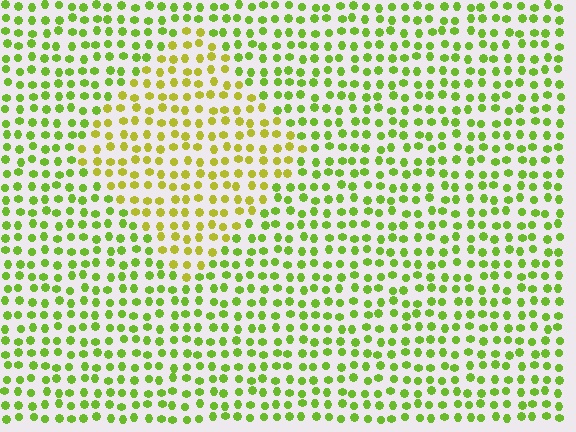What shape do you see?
I see a diamond.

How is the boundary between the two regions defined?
The boundary is defined purely by a slight shift in hue (about 30 degrees). Spacing, size, and orientation are identical on both sides.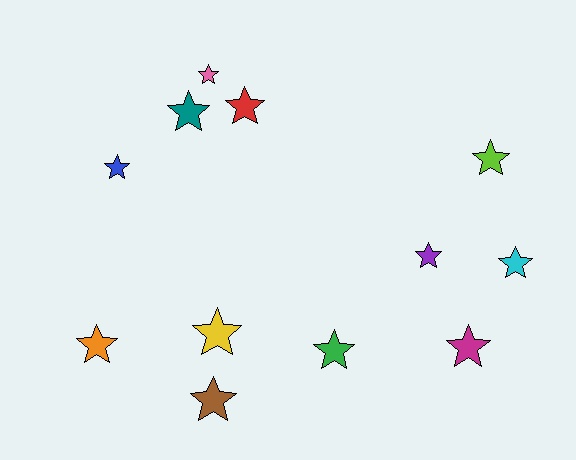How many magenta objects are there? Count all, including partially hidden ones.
There is 1 magenta object.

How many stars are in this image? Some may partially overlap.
There are 12 stars.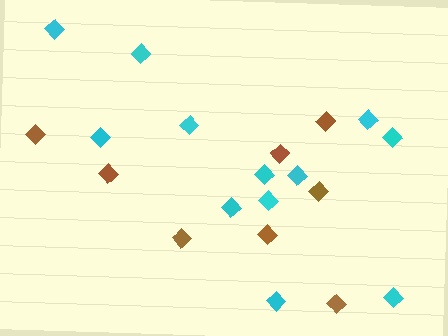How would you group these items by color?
There are 2 groups: one group of cyan diamonds (12) and one group of brown diamonds (8).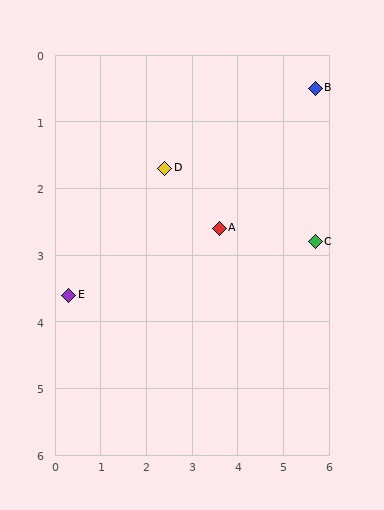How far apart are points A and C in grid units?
Points A and C are about 2.1 grid units apart.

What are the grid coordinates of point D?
Point D is at approximately (2.4, 1.7).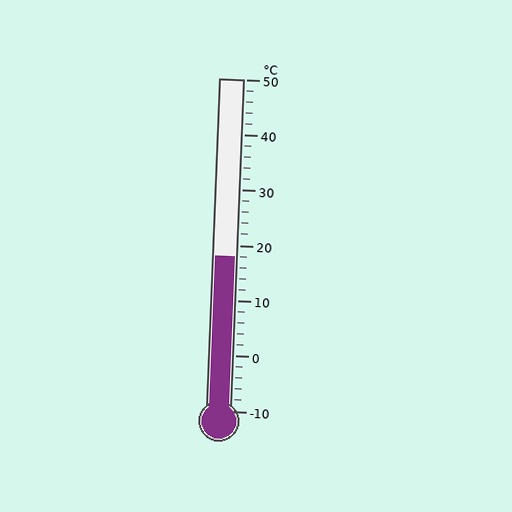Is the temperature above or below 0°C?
The temperature is above 0°C.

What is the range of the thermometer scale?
The thermometer scale ranges from -10°C to 50°C.